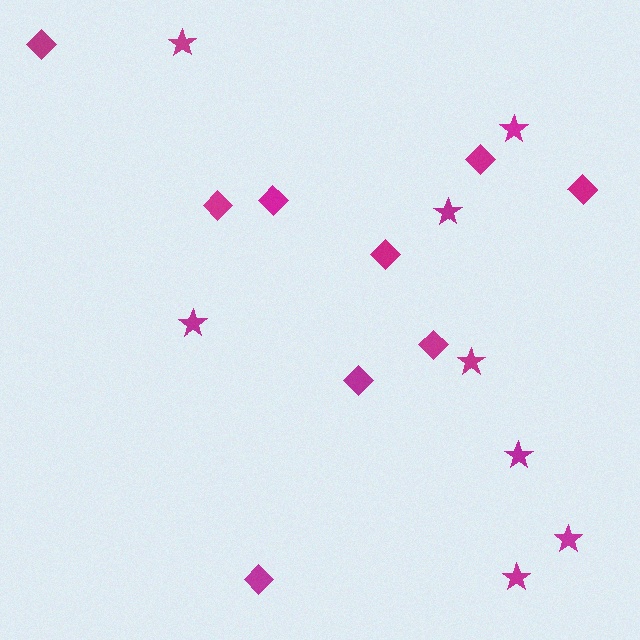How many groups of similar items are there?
There are 2 groups: one group of diamonds (9) and one group of stars (8).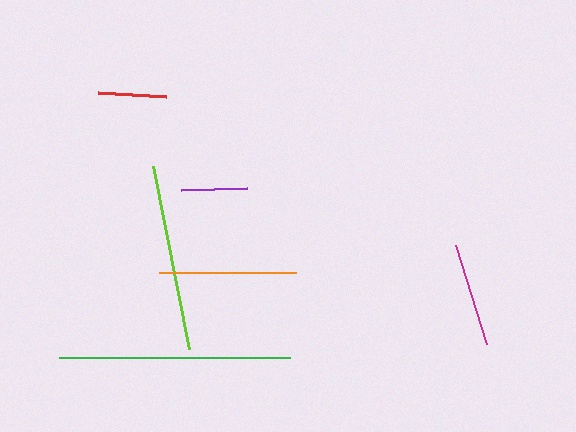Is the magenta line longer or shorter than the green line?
The green line is longer than the magenta line.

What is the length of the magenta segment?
The magenta segment is approximately 104 pixels long.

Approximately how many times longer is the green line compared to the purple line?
The green line is approximately 3.5 times the length of the purple line.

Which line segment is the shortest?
The purple line is the shortest at approximately 67 pixels.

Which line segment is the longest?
The green line is the longest at approximately 231 pixels.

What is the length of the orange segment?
The orange segment is approximately 136 pixels long.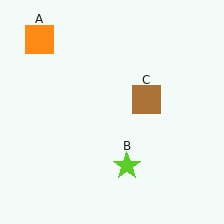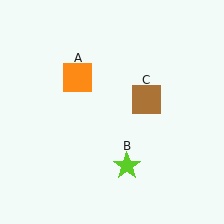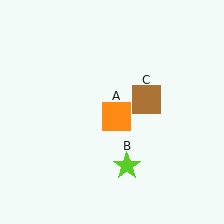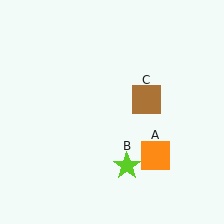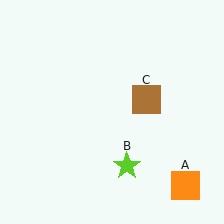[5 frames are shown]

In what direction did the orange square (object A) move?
The orange square (object A) moved down and to the right.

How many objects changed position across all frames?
1 object changed position: orange square (object A).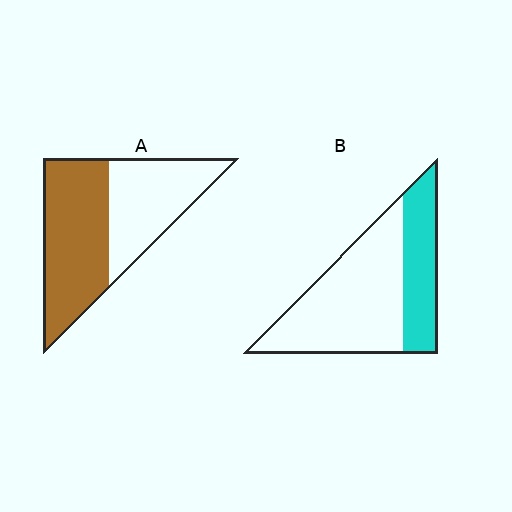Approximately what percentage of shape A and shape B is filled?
A is approximately 55% and B is approximately 35%.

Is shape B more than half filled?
No.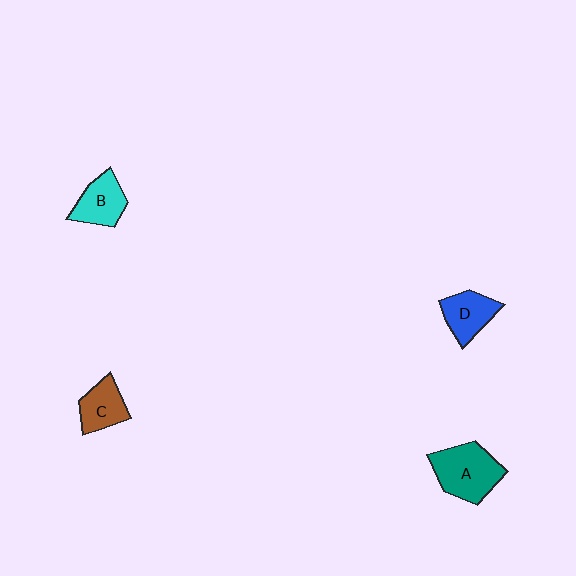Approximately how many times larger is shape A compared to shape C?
Approximately 1.6 times.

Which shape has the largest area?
Shape A (teal).